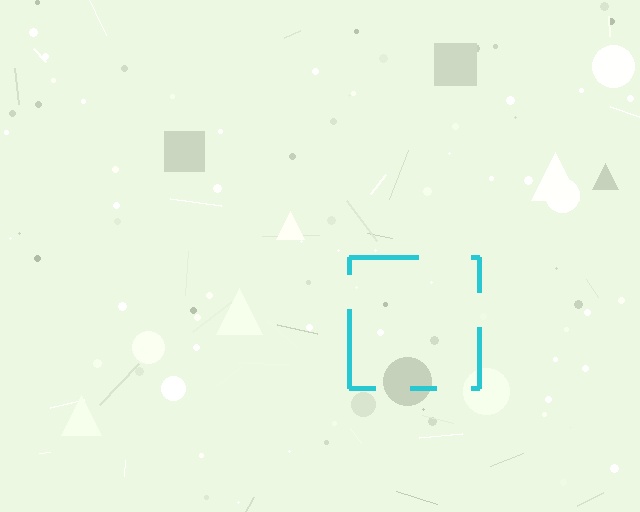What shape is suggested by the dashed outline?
The dashed outline suggests a square.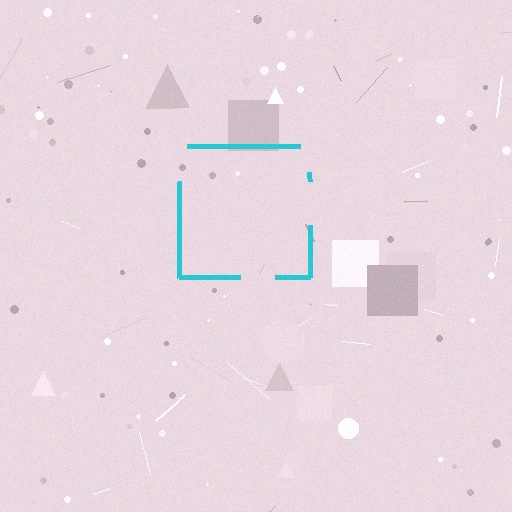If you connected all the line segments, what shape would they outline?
They would outline a square.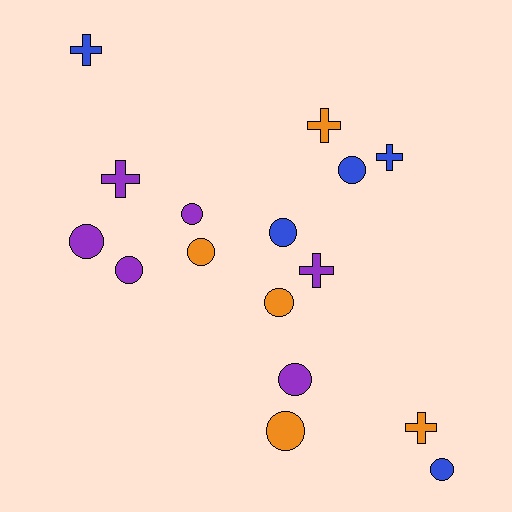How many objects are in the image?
There are 16 objects.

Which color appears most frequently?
Purple, with 6 objects.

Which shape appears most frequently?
Circle, with 10 objects.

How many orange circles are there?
There are 3 orange circles.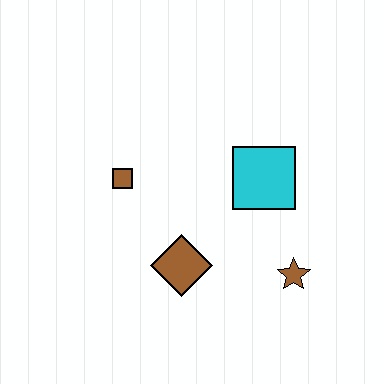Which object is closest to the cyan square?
The brown star is closest to the cyan square.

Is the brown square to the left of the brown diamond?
Yes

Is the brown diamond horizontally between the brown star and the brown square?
Yes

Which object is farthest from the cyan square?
The brown square is farthest from the cyan square.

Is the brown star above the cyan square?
No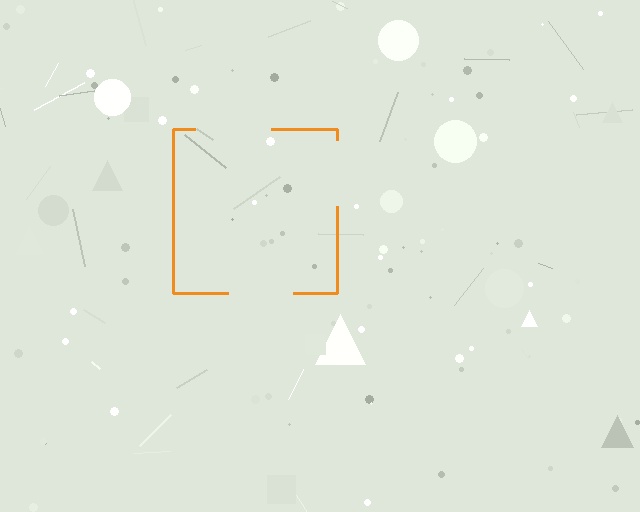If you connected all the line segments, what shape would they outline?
They would outline a square.